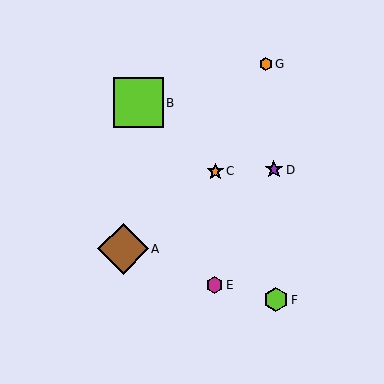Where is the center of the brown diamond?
The center of the brown diamond is at (123, 249).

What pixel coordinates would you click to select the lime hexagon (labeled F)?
Click at (276, 300) to select the lime hexagon F.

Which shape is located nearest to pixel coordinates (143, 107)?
The lime square (labeled B) at (139, 103) is nearest to that location.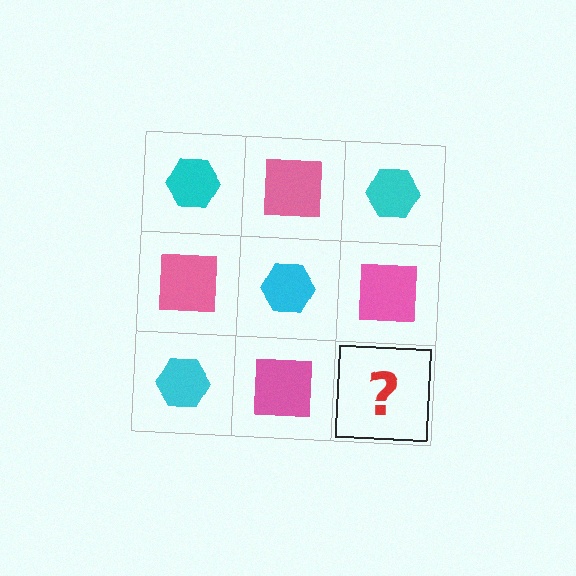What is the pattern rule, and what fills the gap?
The rule is that it alternates cyan hexagon and pink square in a checkerboard pattern. The gap should be filled with a cyan hexagon.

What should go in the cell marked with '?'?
The missing cell should contain a cyan hexagon.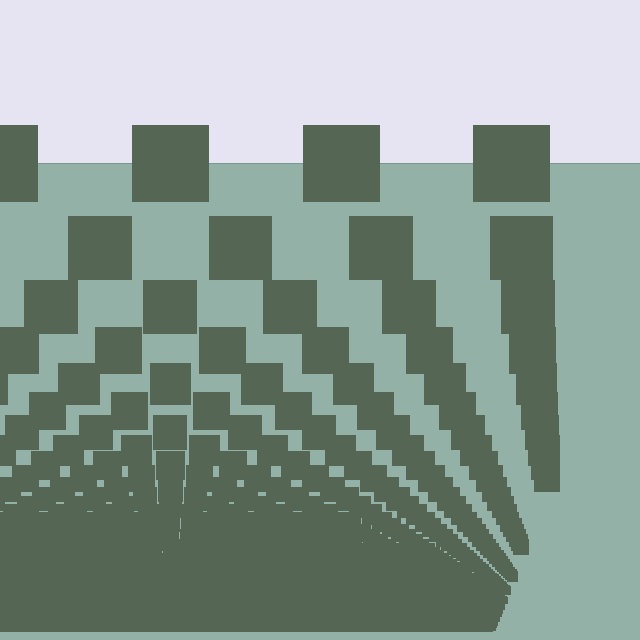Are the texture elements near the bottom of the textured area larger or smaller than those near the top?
Smaller. The gradient is inverted — elements near the bottom are smaller and denser.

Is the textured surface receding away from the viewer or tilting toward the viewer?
The surface appears to tilt toward the viewer. Texture elements get larger and sparser toward the top.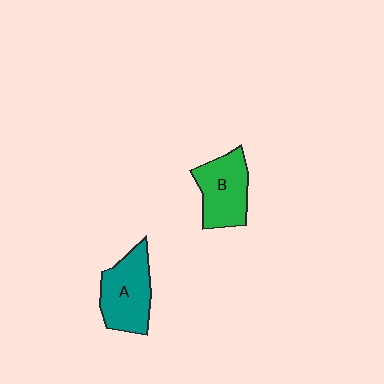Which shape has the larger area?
Shape A (teal).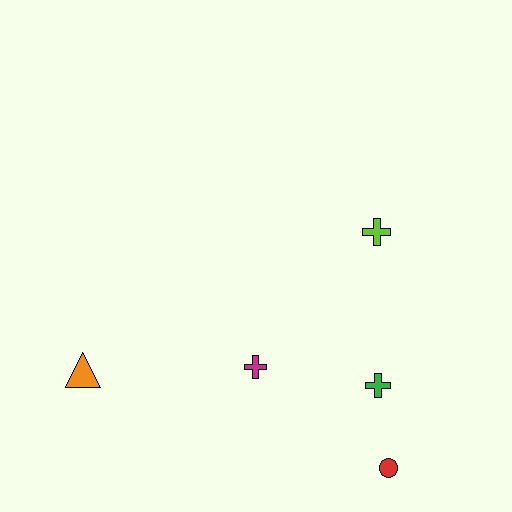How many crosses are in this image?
There are 3 crosses.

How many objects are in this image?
There are 5 objects.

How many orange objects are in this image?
There is 1 orange object.